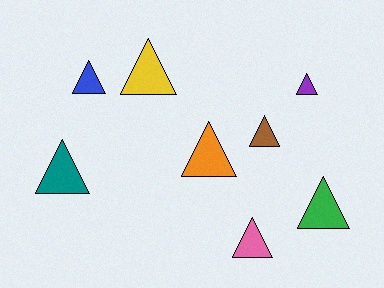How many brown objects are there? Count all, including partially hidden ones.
There is 1 brown object.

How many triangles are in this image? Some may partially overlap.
There are 8 triangles.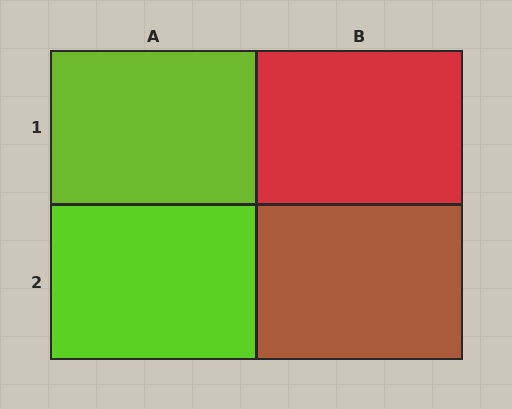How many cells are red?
1 cell is red.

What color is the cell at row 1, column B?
Red.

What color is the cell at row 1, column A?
Lime.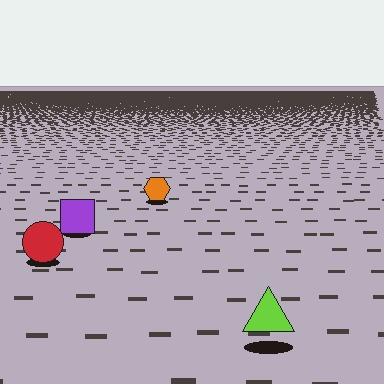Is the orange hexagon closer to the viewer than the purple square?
No. The purple square is closer — you can tell from the texture gradient: the ground texture is coarser near it.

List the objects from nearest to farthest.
From nearest to farthest: the lime triangle, the red circle, the purple square, the orange hexagon.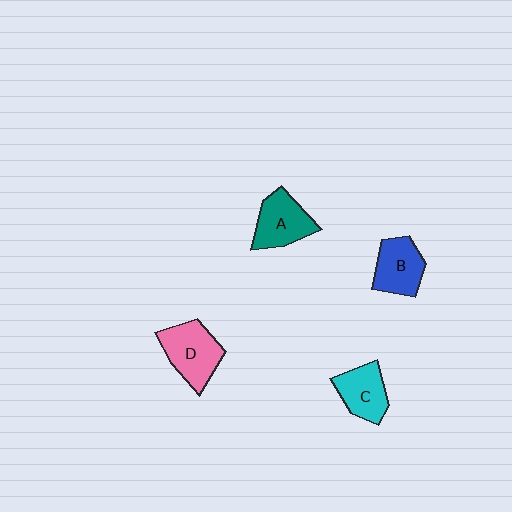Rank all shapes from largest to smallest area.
From largest to smallest: D (pink), A (teal), B (blue), C (cyan).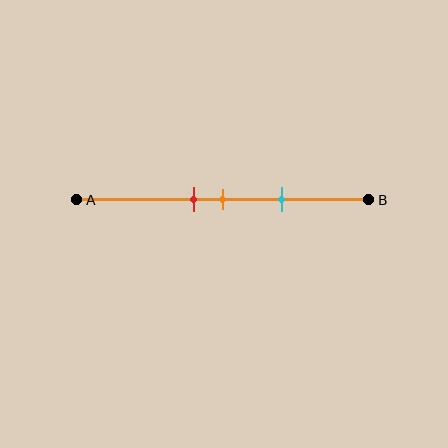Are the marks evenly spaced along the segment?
Yes, the marks are approximately evenly spaced.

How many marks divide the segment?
There are 3 marks dividing the segment.